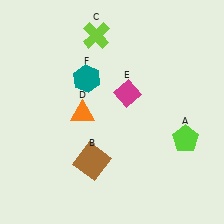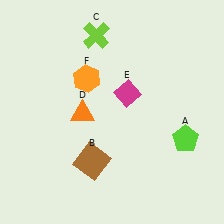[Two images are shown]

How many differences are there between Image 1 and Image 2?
There is 1 difference between the two images.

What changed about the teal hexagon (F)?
In Image 1, F is teal. In Image 2, it changed to orange.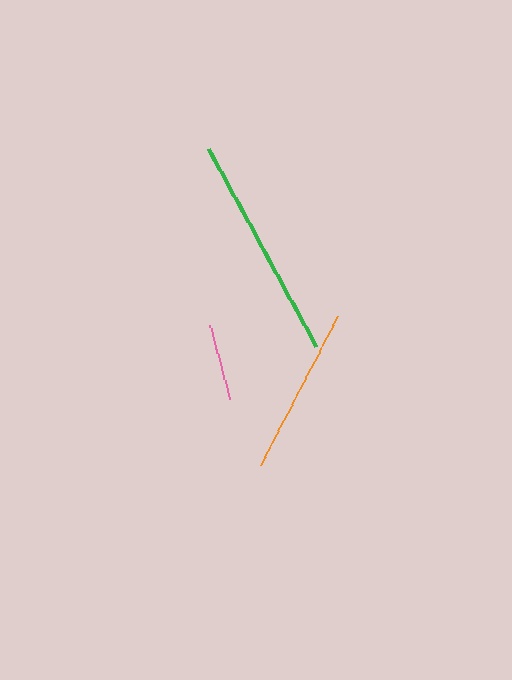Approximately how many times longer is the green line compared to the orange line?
The green line is approximately 1.3 times the length of the orange line.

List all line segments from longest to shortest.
From longest to shortest: green, orange, pink.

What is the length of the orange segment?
The orange segment is approximately 168 pixels long.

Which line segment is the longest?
The green line is the longest at approximately 226 pixels.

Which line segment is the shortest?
The pink line is the shortest at approximately 76 pixels.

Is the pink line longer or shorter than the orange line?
The orange line is longer than the pink line.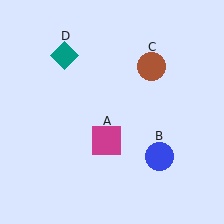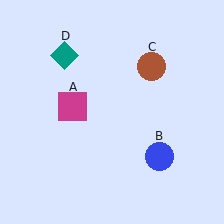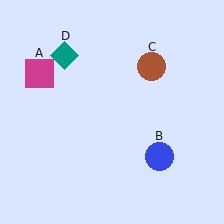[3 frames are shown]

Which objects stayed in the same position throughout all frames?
Blue circle (object B) and brown circle (object C) and teal diamond (object D) remained stationary.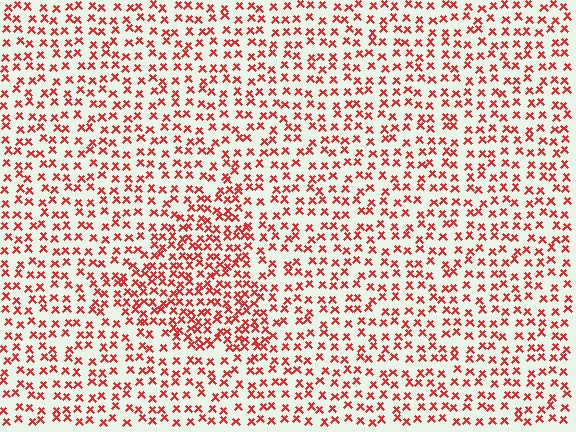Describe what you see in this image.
The image contains small red elements arranged at two different densities. A triangle-shaped region is visible where the elements are more densely packed than the surrounding area.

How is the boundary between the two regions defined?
The boundary is defined by a change in element density (approximately 1.7x ratio). All elements are the same color, size, and shape.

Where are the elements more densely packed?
The elements are more densely packed inside the triangle boundary.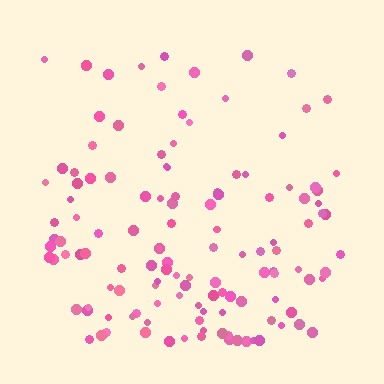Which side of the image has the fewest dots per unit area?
The top.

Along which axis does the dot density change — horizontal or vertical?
Vertical.